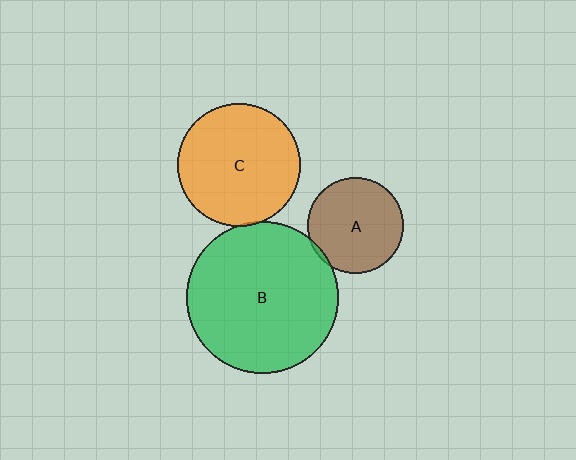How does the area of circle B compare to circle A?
Approximately 2.5 times.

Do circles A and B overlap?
Yes.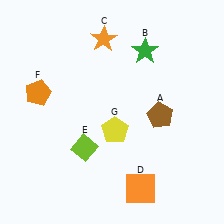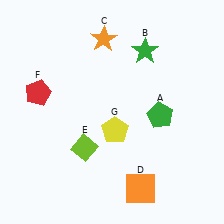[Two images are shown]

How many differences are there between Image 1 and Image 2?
There are 2 differences between the two images.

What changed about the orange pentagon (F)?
In Image 1, F is orange. In Image 2, it changed to red.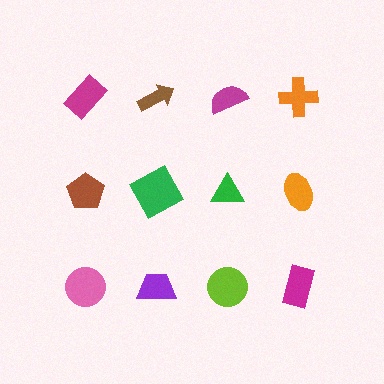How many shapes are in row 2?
4 shapes.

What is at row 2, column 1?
A brown pentagon.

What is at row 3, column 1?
A pink circle.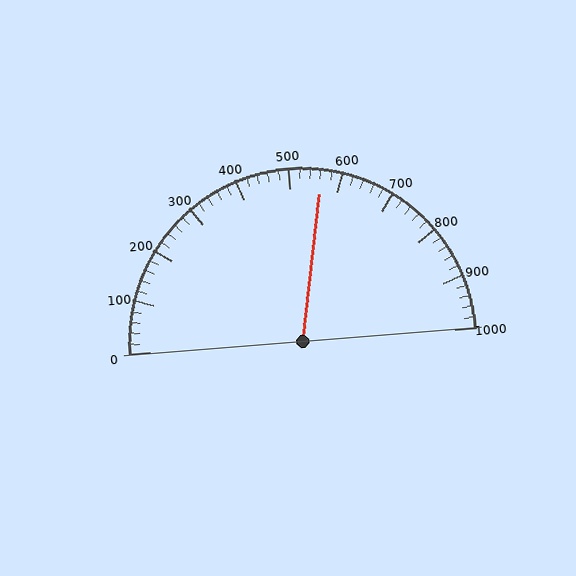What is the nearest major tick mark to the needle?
The nearest major tick mark is 600.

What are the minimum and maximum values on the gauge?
The gauge ranges from 0 to 1000.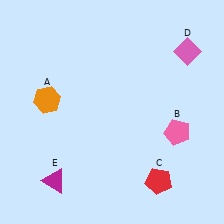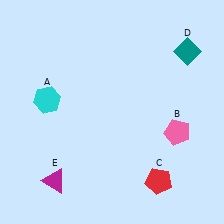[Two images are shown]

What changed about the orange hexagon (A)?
In Image 1, A is orange. In Image 2, it changed to cyan.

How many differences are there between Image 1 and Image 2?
There are 2 differences between the two images.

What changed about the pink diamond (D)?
In Image 1, D is pink. In Image 2, it changed to teal.